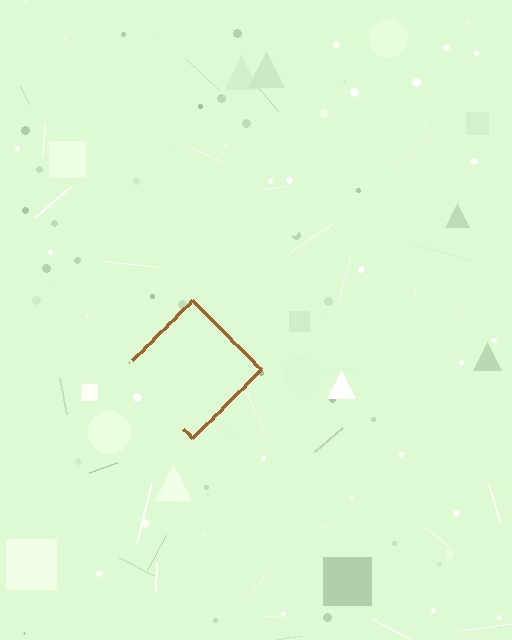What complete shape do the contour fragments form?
The contour fragments form a diamond.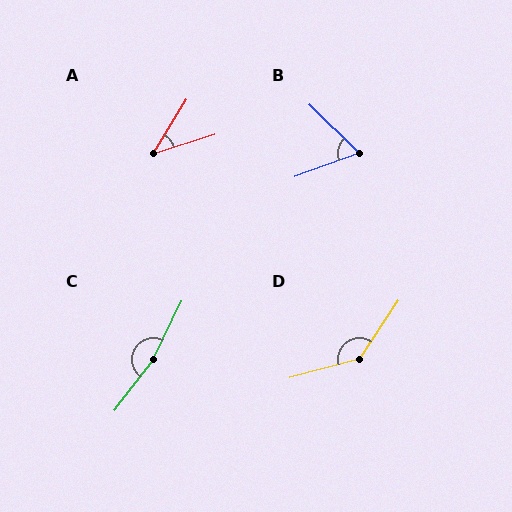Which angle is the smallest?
A, at approximately 41 degrees.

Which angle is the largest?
C, at approximately 169 degrees.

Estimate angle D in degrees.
Approximately 138 degrees.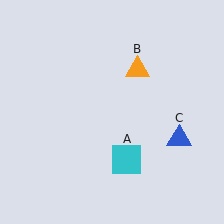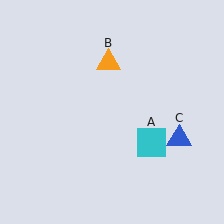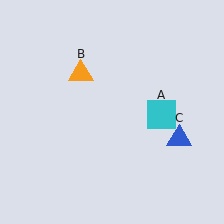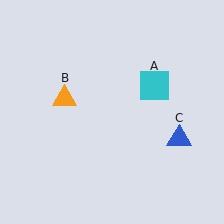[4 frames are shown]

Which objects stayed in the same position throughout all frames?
Blue triangle (object C) remained stationary.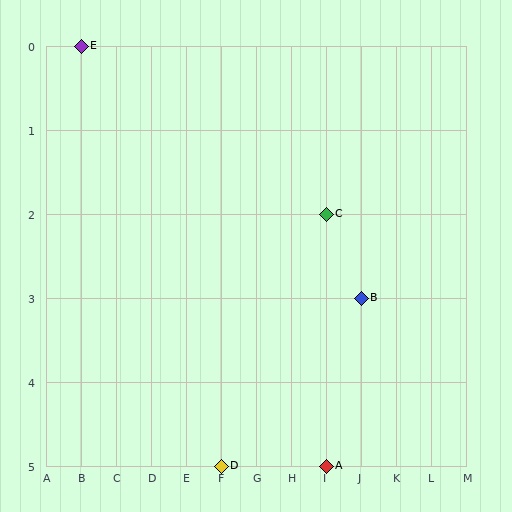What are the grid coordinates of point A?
Point A is at grid coordinates (I, 5).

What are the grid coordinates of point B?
Point B is at grid coordinates (J, 3).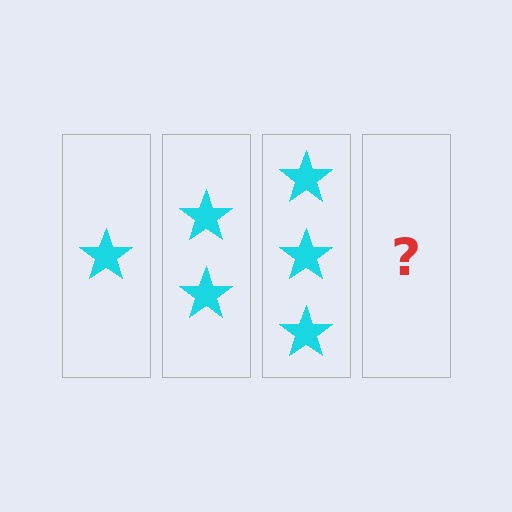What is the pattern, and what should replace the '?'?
The pattern is that each step adds one more star. The '?' should be 4 stars.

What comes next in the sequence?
The next element should be 4 stars.